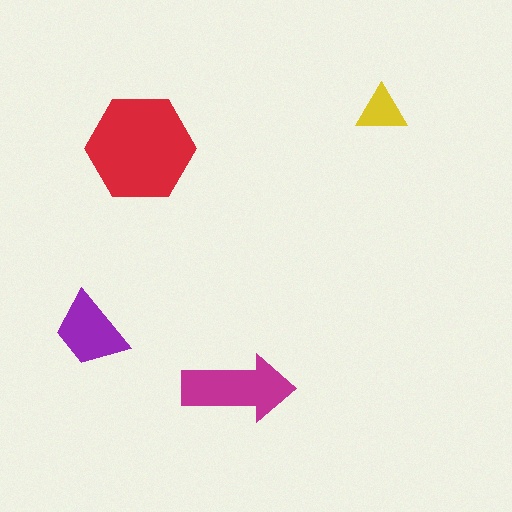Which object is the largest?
The red hexagon.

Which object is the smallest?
The yellow triangle.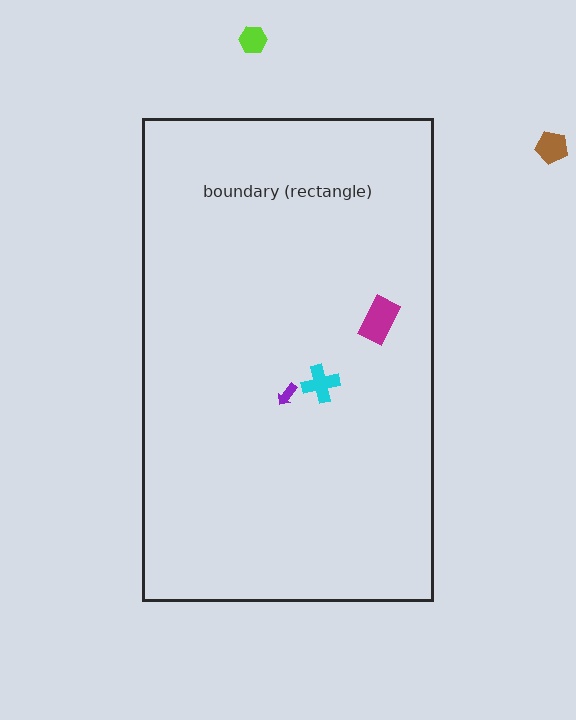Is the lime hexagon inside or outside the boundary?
Outside.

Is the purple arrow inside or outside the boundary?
Inside.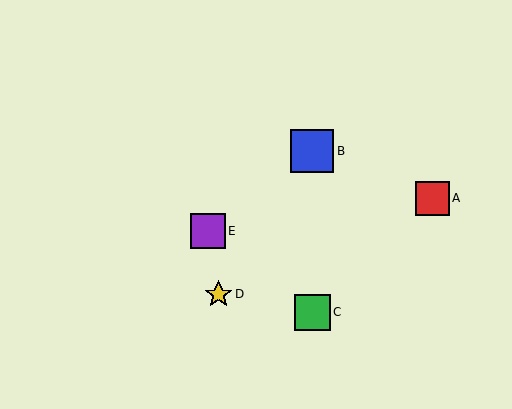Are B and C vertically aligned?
Yes, both are at x≈312.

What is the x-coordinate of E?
Object E is at x≈208.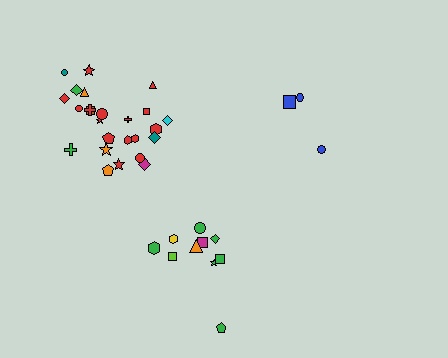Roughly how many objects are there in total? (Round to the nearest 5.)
Roughly 40 objects in total.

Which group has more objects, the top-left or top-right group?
The top-left group.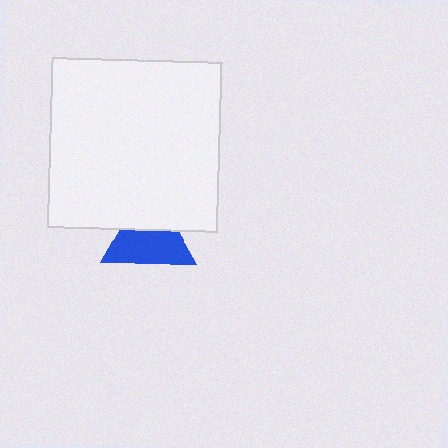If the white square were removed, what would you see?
You would see the complete blue triangle.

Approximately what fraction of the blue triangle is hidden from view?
Roughly 39% of the blue triangle is hidden behind the white square.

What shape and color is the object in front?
The object in front is a white square.